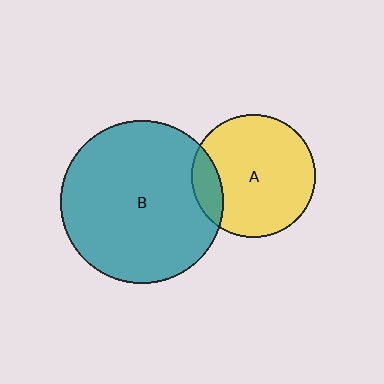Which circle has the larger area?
Circle B (teal).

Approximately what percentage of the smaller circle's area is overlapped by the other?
Approximately 15%.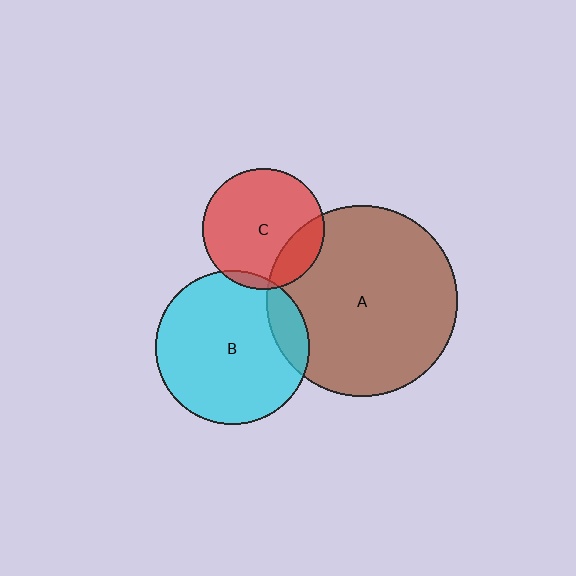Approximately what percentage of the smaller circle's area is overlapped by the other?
Approximately 20%.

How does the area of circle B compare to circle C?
Approximately 1.6 times.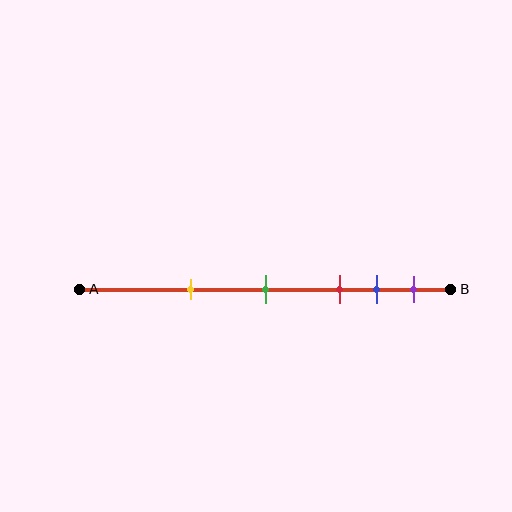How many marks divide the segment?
There are 5 marks dividing the segment.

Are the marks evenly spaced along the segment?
No, the marks are not evenly spaced.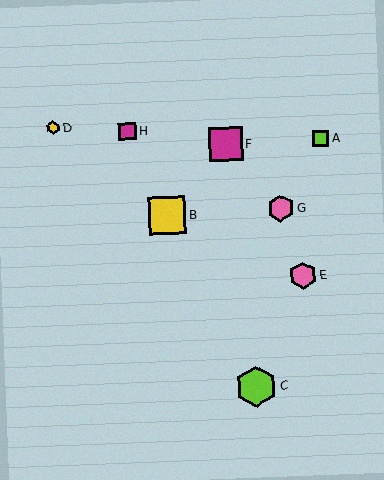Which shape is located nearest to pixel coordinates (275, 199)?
The pink hexagon (labeled G) at (281, 208) is nearest to that location.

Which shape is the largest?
The lime hexagon (labeled C) is the largest.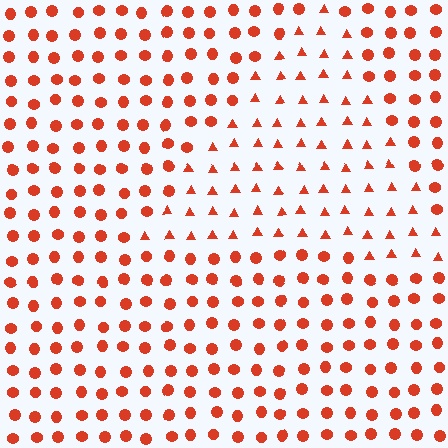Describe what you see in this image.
The image is filled with small red elements arranged in a uniform grid. A triangle-shaped region contains triangles, while the surrounding area contains circles. The boundary is defined purely by the change in element shape.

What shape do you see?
I see a triangle.